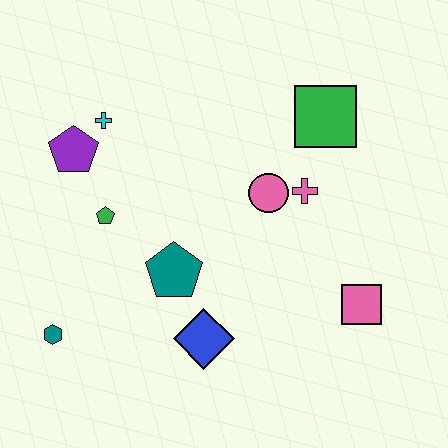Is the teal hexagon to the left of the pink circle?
Yes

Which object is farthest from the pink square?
The purple pentagon is farthest from the pink square.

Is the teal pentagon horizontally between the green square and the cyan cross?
Yes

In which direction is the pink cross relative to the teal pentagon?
The pink cross is to the right of the teal pentagon.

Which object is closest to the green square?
The pink cross is closest to the green square.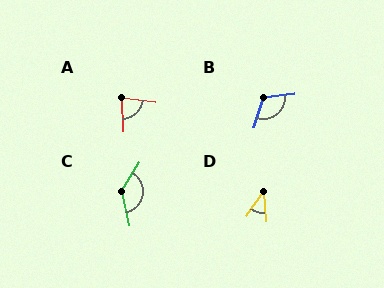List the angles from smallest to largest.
D (39°), A (79°), B (114°), C (136°).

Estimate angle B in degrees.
Approximately 114 degrees.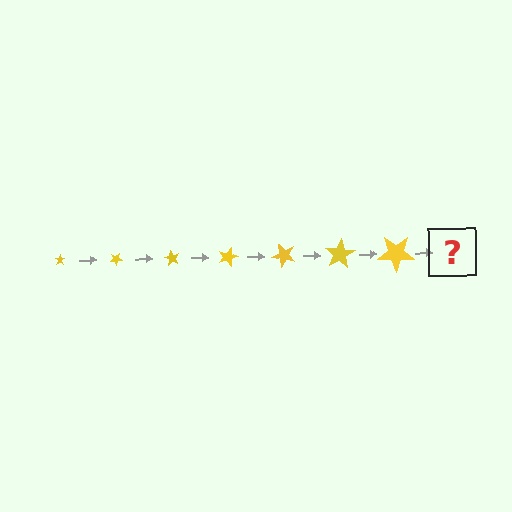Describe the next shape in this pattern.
It should be a star, larger than the previous one and rotated 210 degrees from the start.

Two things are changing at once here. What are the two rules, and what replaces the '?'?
The two rules are that the star grows larger each step and it rotates 30 degrees each step. The '?' should be a star, larger than the previous one and rotated 210 degrees from the start.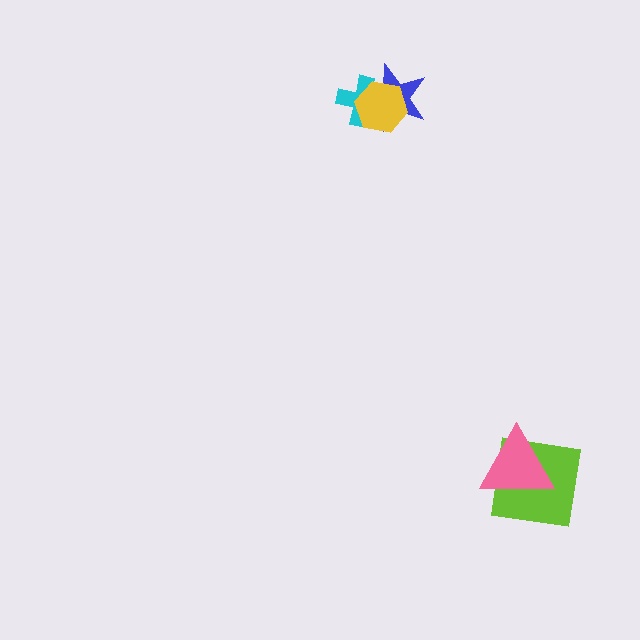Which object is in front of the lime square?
The pink triangle is in front of the lime square.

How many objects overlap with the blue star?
2 objects overlap with the blue star.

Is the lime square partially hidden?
Yes, it is partially covered by another shape.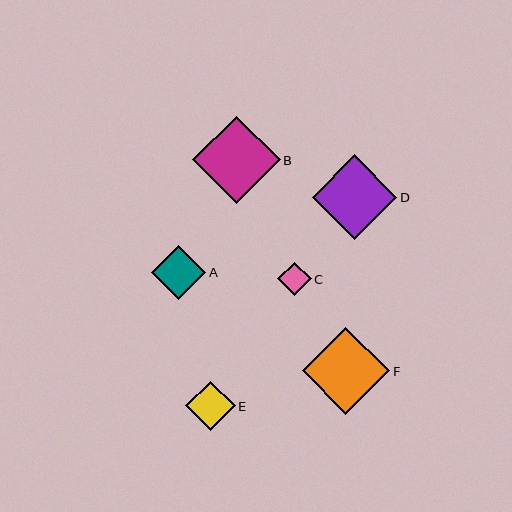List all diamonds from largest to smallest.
From largest to smallest: B, F, D, A, E, C.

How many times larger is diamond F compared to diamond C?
Diamond F is approximately 2.6 times the size of diamond C.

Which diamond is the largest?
Diamond B is the largest with a size of approximately 88 pixels.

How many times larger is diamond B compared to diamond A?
Diamond B is approximately 1.6 times the size of diamond A.